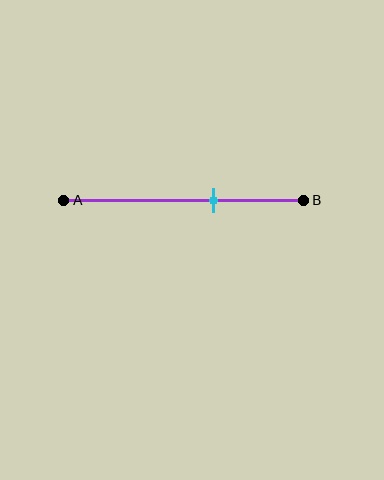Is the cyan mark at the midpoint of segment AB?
No, the mark is at about 60% from A, not at the 50% midpoint.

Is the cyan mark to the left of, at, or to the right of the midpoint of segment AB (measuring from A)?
The cyan mark is to the right of the midpoint of segment AB.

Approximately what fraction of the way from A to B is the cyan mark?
The cyan mark is approximately 60% of the way from A to B.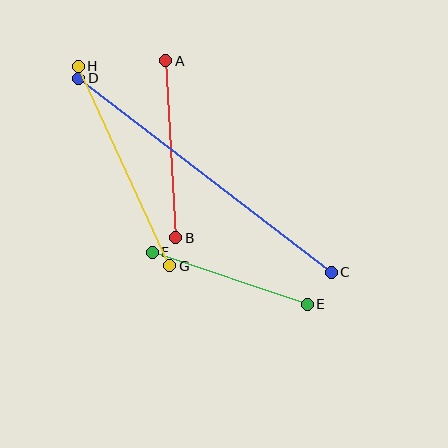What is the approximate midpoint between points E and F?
The midpoint is at approximately (230, 278) pixels.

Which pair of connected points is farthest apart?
Points C and D are farthest apart.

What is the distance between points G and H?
The distance is approximately 219 pixels.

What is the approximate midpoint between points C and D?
The midpoint is at approximately (205, 175) pixels.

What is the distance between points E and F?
The distance is approximately 164 pixels.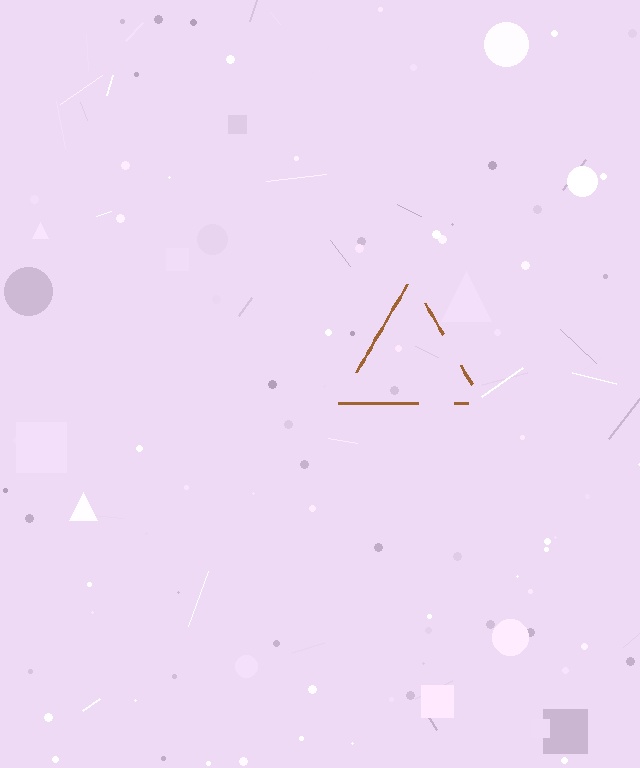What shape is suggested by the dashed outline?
The dashed outline suggests a triangle.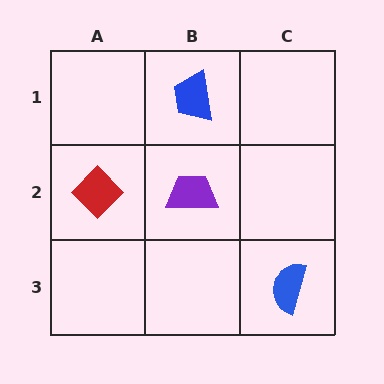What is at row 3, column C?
A blue semicircle.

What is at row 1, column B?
A blue trapezoid.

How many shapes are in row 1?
1 shape.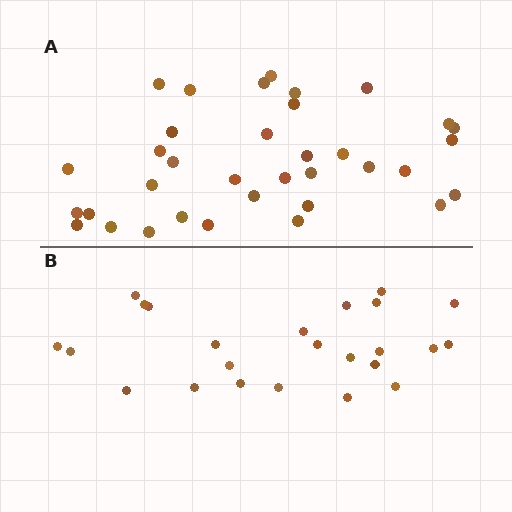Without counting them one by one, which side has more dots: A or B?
Region A (the top region) has more dots.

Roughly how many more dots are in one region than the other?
Region A has roughly 12 or so more dots than region B.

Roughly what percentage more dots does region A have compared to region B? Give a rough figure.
About 45% more.